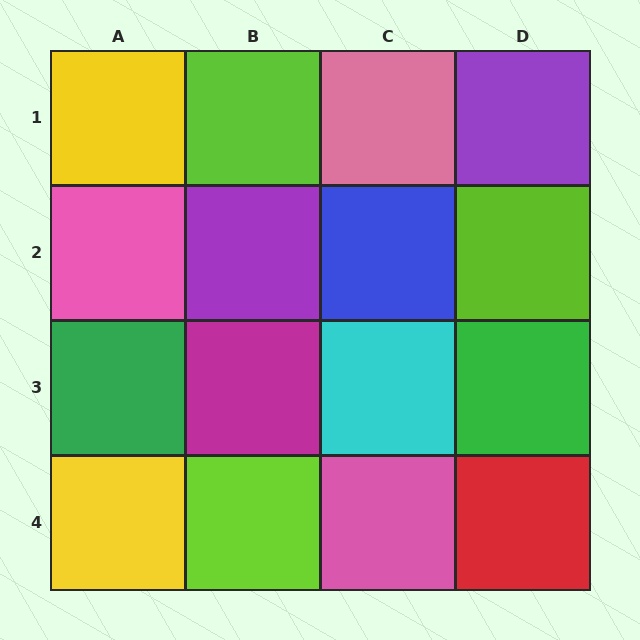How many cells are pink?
3 cells are pink.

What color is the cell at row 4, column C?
Pink.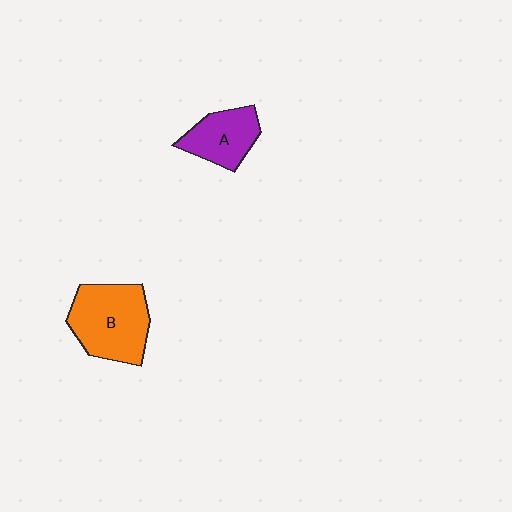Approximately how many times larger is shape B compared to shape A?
Approximately 1.6 times.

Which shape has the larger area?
Shape B (orange).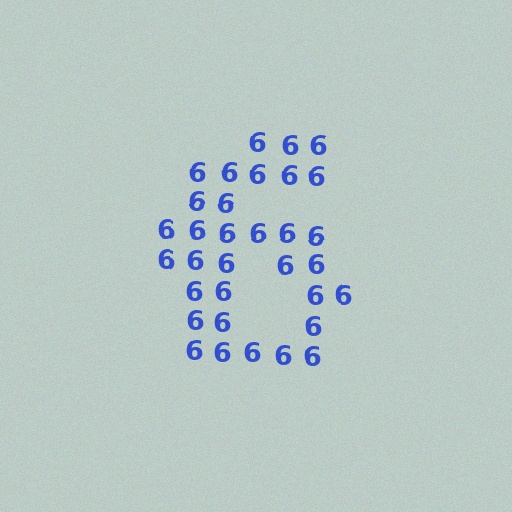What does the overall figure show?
The overall figure shows the digit 6.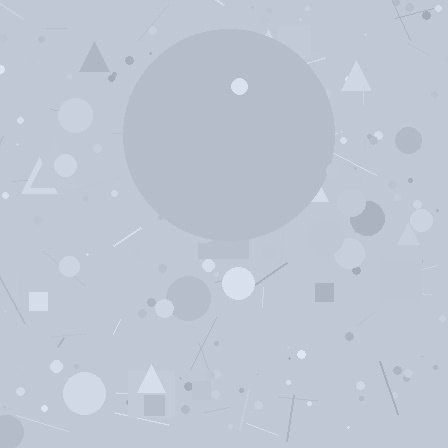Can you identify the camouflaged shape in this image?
The camouflaged shape is a circle.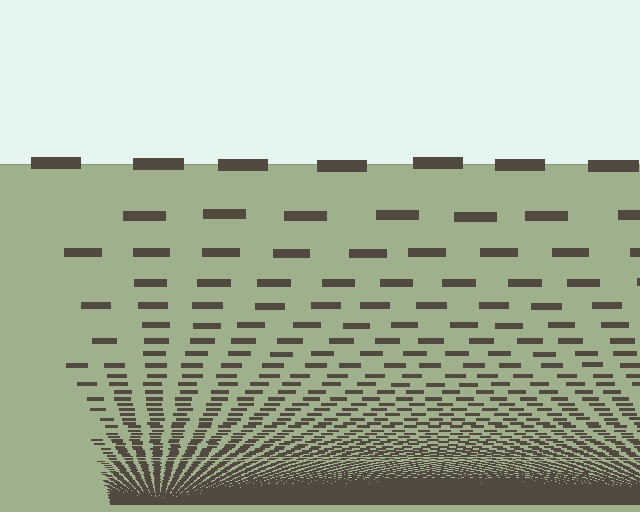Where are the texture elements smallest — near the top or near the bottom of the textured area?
Near the bottom.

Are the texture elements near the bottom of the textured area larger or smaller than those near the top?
Smaller. The gradient is inverted — elements near the bottom are smaller and denser.